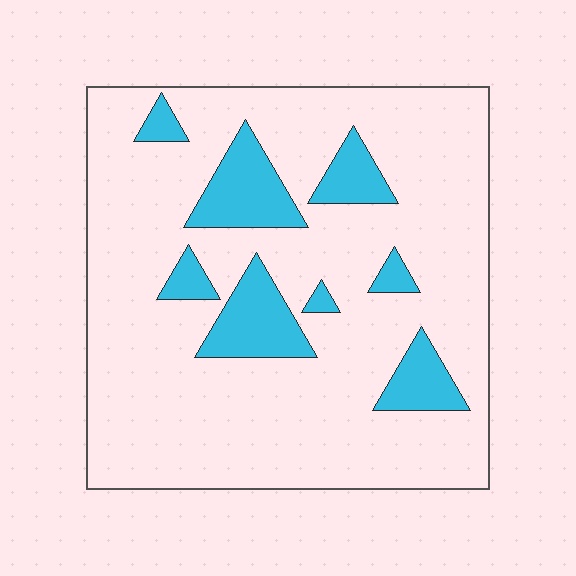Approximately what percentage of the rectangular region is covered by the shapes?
Approximately 15%.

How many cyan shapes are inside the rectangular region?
8.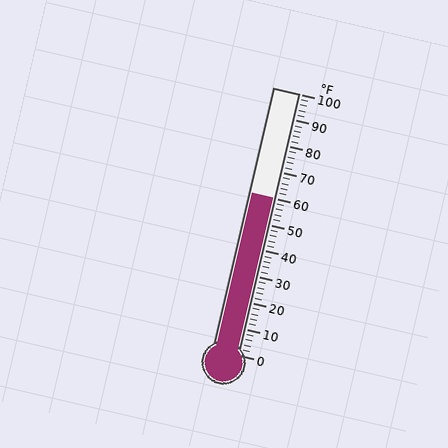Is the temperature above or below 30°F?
The temperature is above 30°F.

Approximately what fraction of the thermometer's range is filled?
The thermometer is filled to approximately 60% of its range.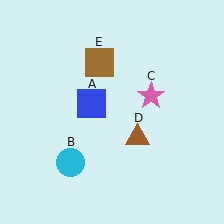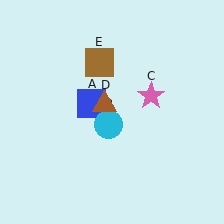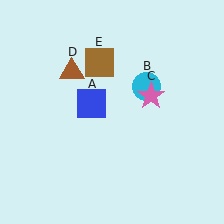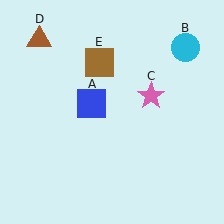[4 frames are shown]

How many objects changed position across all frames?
2 objects changed position: cyan circle (object B), brown triangle (object D).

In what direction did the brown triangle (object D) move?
The brown triangle (object D) moved up and to the left.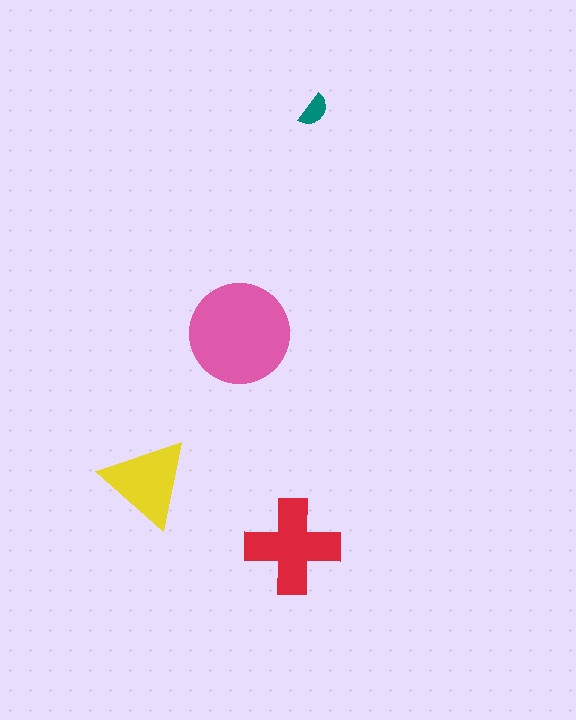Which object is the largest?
The pink circle.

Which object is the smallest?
The teal semicircle.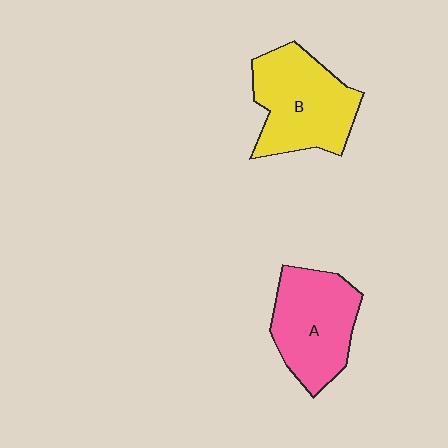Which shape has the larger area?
Shape B (yellow).